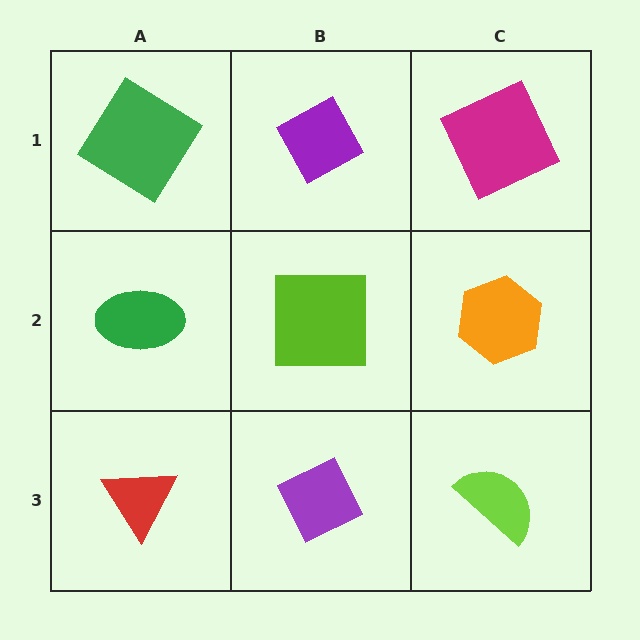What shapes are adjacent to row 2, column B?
A purple diamond (row 1, column B), a purple diamond (row 3, column B), a green ellipse (row 2, column A), an orange hexagon (row 2, column C).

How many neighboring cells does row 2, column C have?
3.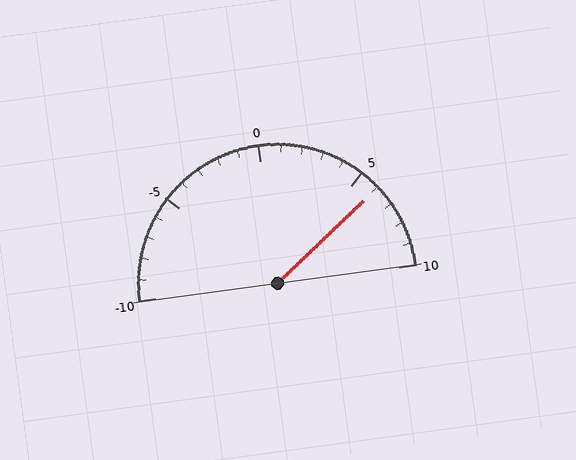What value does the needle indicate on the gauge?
The needle indicates approximately 6.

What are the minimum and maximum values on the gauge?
The gauge ranges from -10 to 10.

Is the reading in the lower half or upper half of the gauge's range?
The reading is in the upper half of the range (-10 to 10).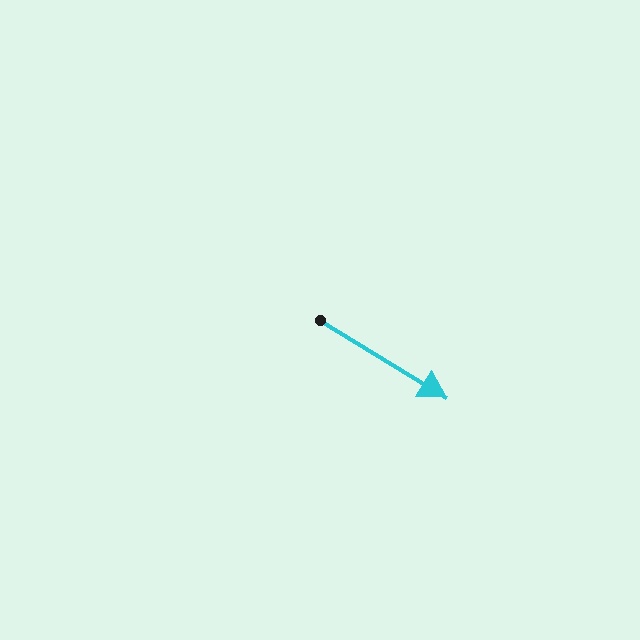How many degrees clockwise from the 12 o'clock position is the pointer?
Approximately 122 degrees.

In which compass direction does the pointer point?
Southeast.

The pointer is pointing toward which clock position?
Roughly 4 o'clock.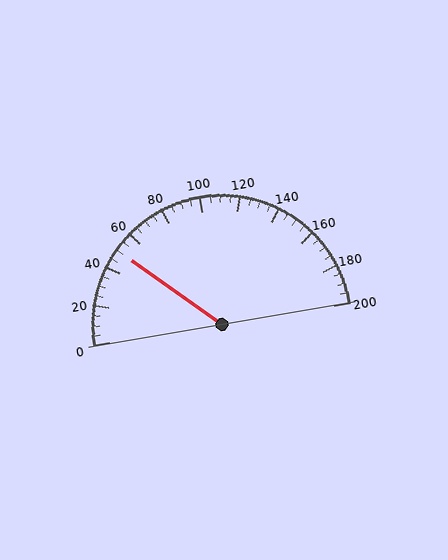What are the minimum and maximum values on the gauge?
The gauge ranges from 0 to 200.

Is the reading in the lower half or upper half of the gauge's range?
The reading is in the lower half of the range (0 to 200).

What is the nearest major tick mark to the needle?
The nearest major tick mark is 40.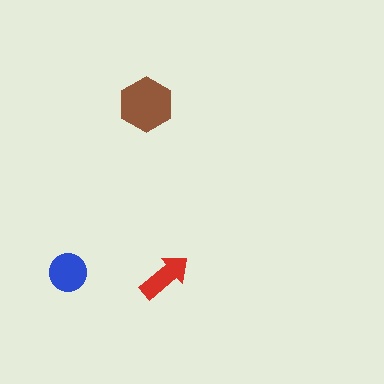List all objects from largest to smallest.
The brown hexagon, the blue circle, the red arrow.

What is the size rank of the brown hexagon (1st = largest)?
1st.